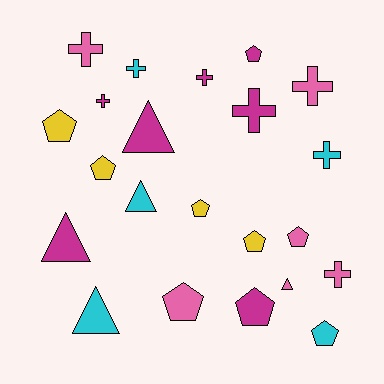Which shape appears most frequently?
Pentagon, with 9 objects.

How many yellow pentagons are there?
There are 4 yellow pentagons.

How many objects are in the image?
There are 22 objects.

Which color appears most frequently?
Magenta, with 7 objects.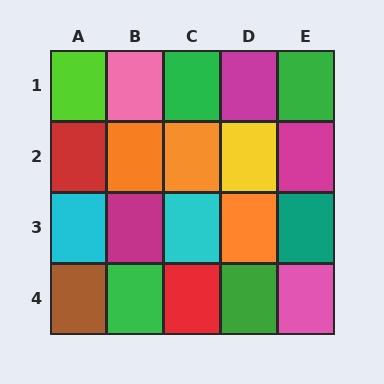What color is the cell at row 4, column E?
Pink.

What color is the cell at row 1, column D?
Magenta.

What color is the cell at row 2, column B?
Orange.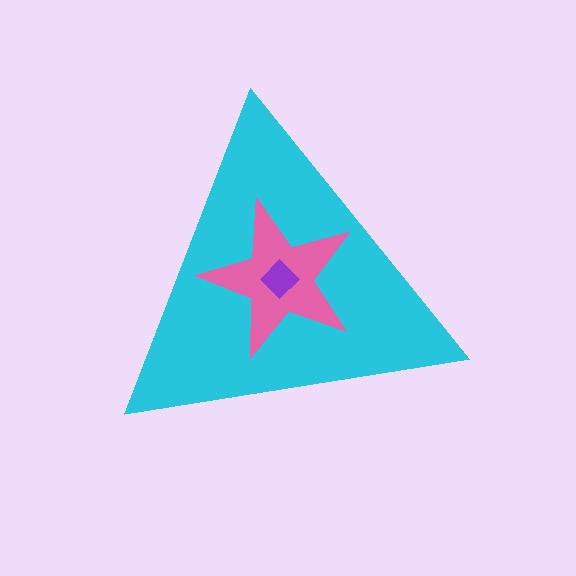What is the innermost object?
The purple diamond.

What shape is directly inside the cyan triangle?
The pink star.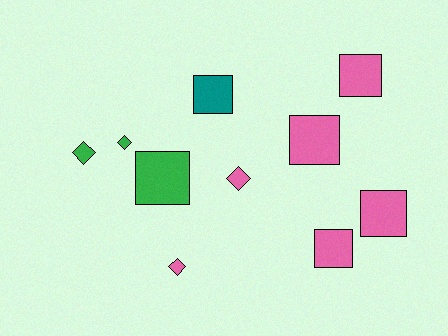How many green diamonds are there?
There are 2 green diamonds.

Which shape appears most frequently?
Square, with 6 objects.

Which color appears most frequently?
Pink, with 6 objects.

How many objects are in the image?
There are 10 objects.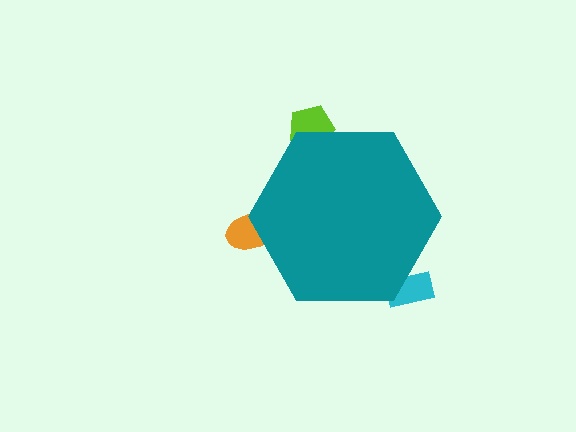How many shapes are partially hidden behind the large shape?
3 shapes are partially hidden.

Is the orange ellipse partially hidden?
Yes, the orange ellipse is partially hidden behind the teal hexagon.